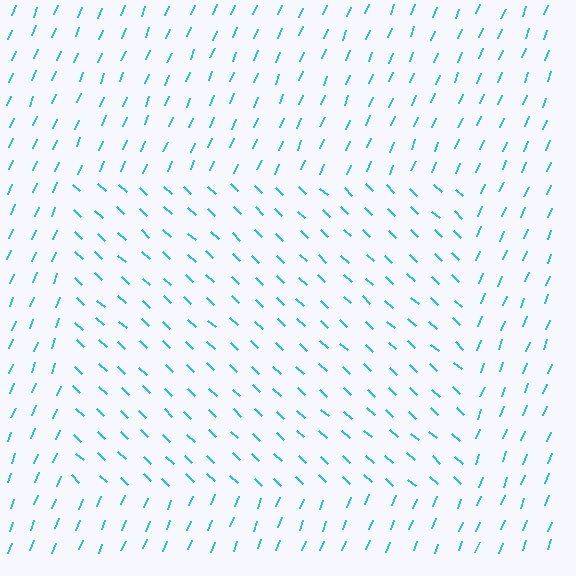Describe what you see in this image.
The image is filled with small cyan line segments. A rectangle region in the image has lines oriented differently from the surrounding lines, creating a visible texture boundary.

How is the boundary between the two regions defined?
The boundary is defined purely by a change in line orientation (approximately 69 degrees difference). All lines are the same color and thickness.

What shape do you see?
I see a rectangle.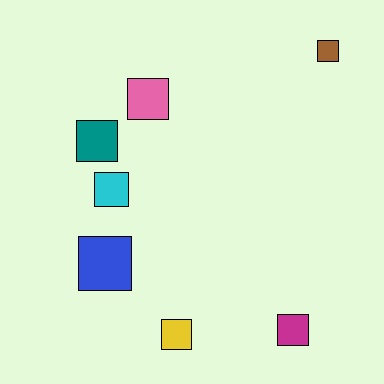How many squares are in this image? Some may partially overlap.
There are 7 squares.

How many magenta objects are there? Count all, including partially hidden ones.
There is 1 magenta object.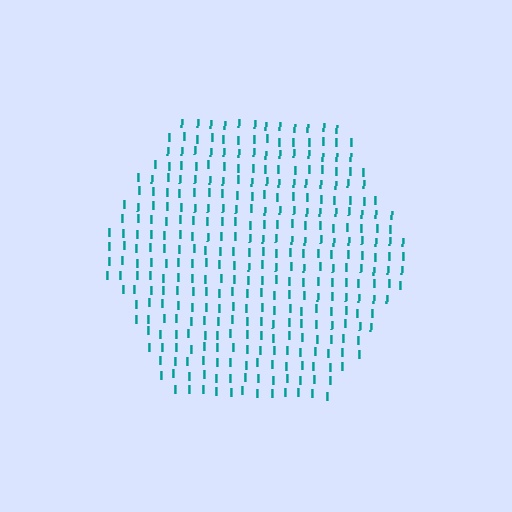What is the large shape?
The large shape is a hexagon.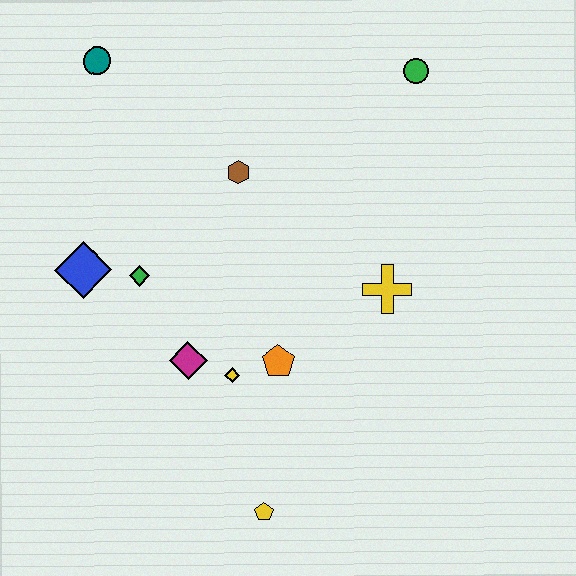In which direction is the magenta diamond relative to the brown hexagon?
The magenta diamond is below the brown hexagon.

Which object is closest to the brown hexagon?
The green diamond is closest to the brown hexagon.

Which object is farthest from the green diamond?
The green circle is farthest from the green diamond.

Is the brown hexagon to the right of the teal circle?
Yes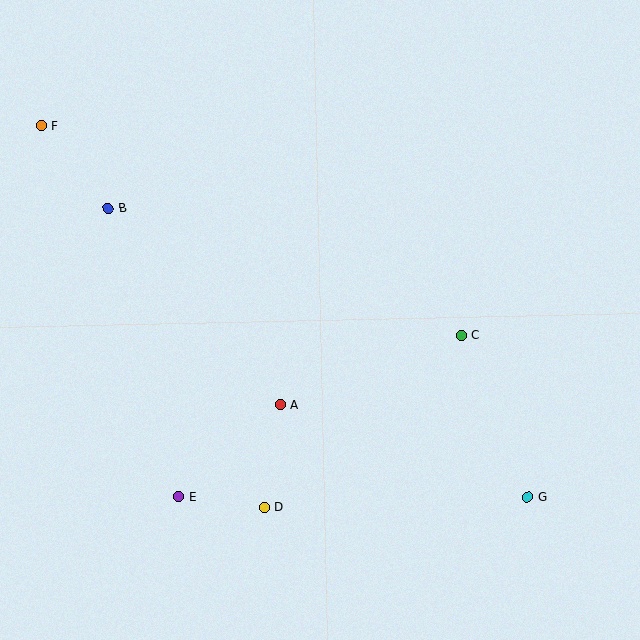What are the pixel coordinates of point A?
Point A is at (280, 405).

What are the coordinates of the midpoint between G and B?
The midpoint between G and B is at (318, 353).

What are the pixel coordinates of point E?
Point E is at (179, 497).